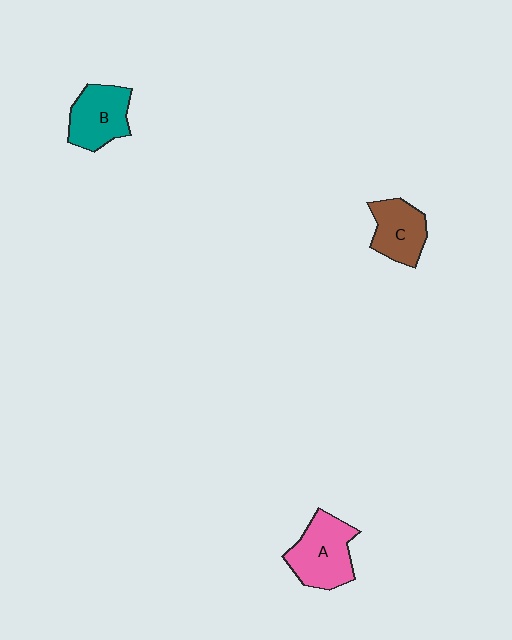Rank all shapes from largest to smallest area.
From largest to smallest: A (pink), B (teal), C (brown).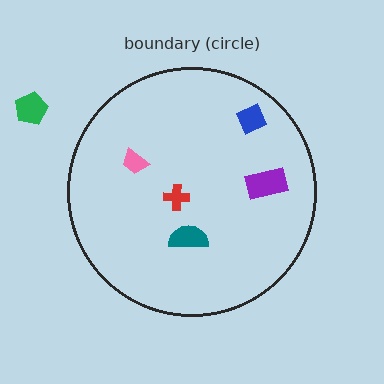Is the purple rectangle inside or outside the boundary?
Inside.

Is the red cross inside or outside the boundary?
Inside.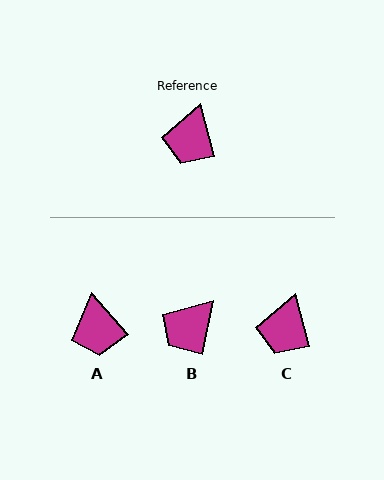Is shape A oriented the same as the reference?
No, it is off by about 26 degrees.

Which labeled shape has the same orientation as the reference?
C.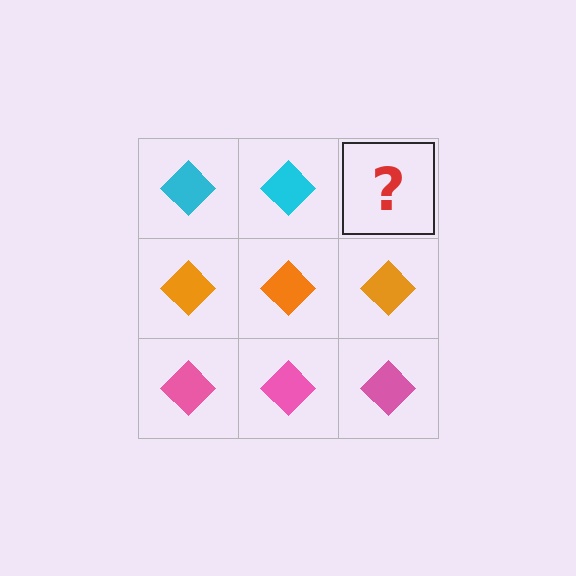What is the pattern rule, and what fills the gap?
The rule is that each row has a consistent color. The gap should be filled with a cyan diamond.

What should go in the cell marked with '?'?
The missing cell should contain a cyan diamond.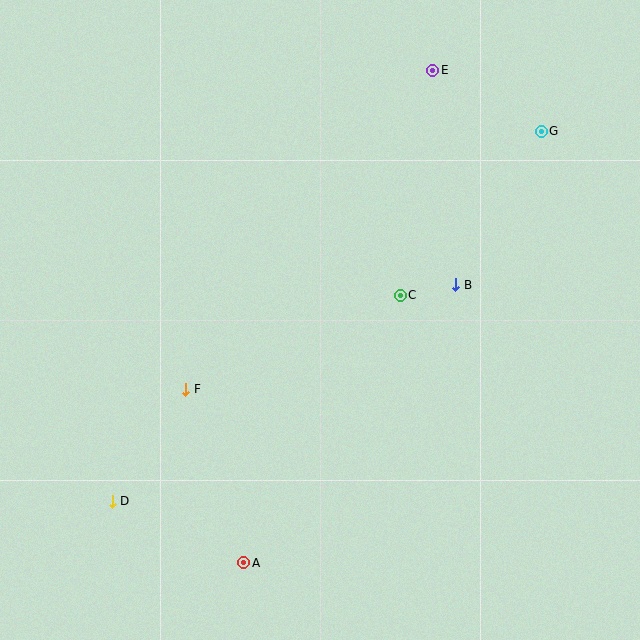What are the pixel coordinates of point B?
Point B is at (456, 285).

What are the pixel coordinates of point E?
Point E is at (433, 70).